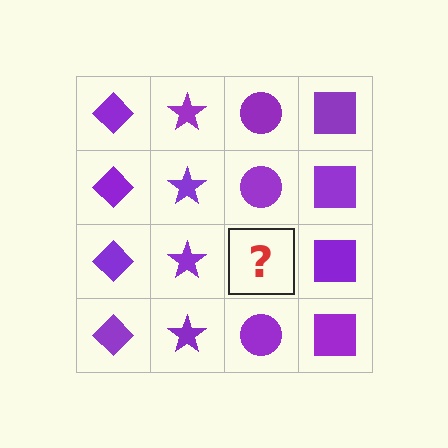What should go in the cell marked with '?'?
The missing cell should contain a purple circle.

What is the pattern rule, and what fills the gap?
The rule is that each column has a consistent shape. The gap should be filled with a purple circle.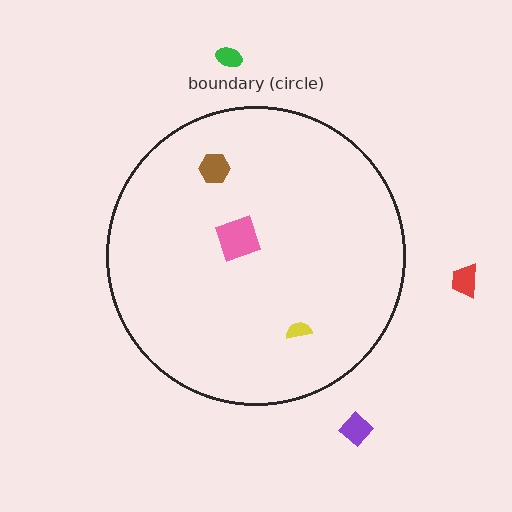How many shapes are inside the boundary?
3 inside, 3 outside.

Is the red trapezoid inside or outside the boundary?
Outside.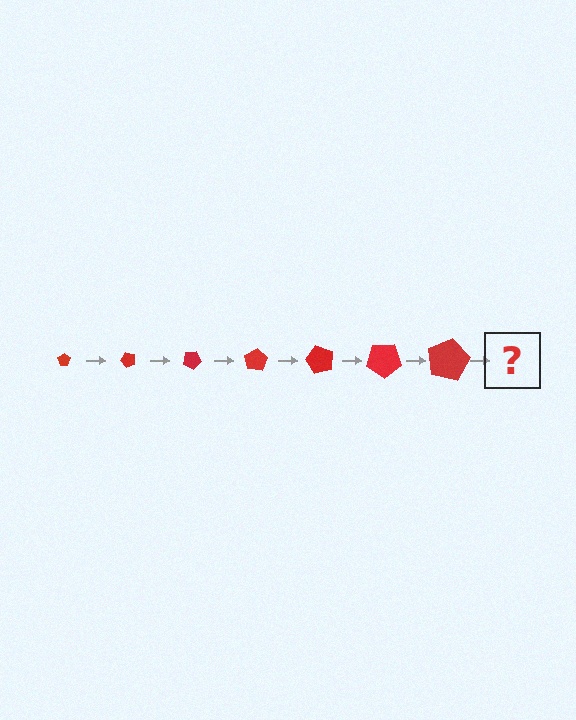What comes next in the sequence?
The next element should be a pentagon, larger than the previous one and rotated 350 degrees from the start.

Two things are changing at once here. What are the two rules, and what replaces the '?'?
The two rules are that the pentagon grows larger each step and it rotates 50 degrees each step. The '?' should be a pentagon, larger than the previous one and rotated 350 degrees from the start.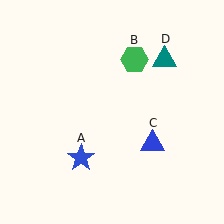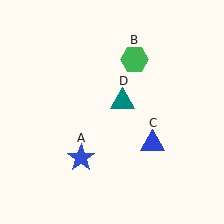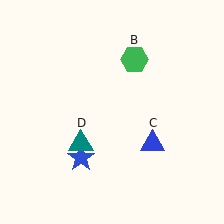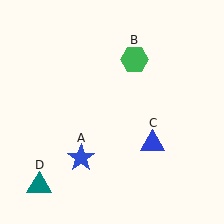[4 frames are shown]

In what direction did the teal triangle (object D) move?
The teal triangle (object D) moved down and to the left.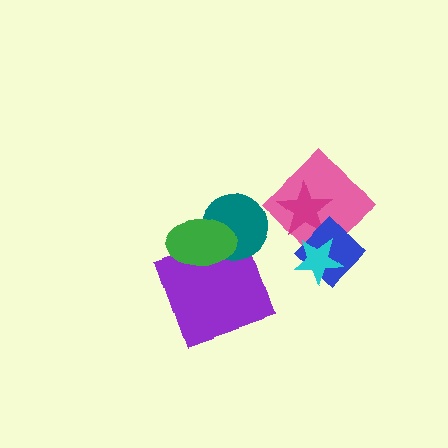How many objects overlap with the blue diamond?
3 objects overlap with the blue diamond.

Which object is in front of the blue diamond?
The cyan star is in front of the blue diamond.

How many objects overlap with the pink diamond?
3 objects overlap with the pink diamond.